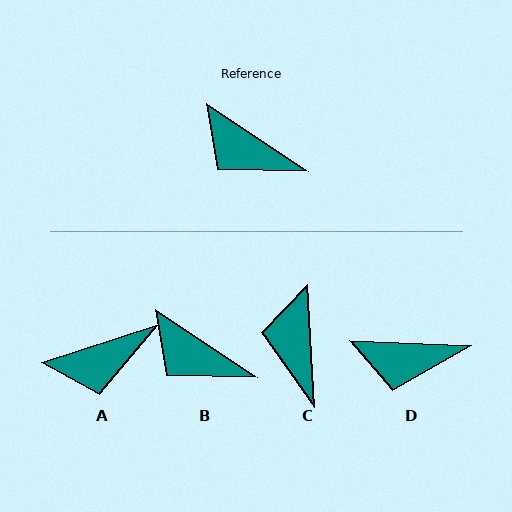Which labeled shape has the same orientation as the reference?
B.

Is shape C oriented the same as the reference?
No, it is off by about 54 degrees.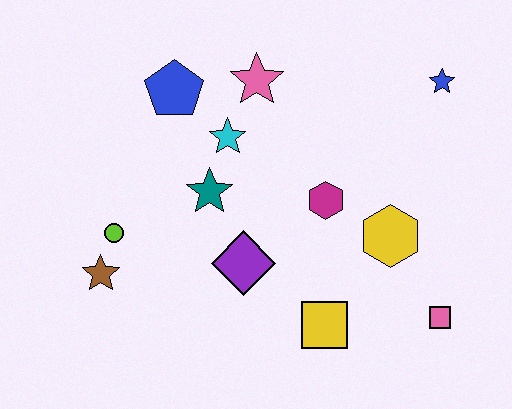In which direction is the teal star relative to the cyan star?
The teal star is below the cyan star.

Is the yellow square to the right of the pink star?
Yes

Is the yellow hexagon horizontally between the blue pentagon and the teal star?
No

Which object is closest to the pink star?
The cyan star is closest to the pink star.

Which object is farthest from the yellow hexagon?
The brown star is farthest from the yellow hexagon.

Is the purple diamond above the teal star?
No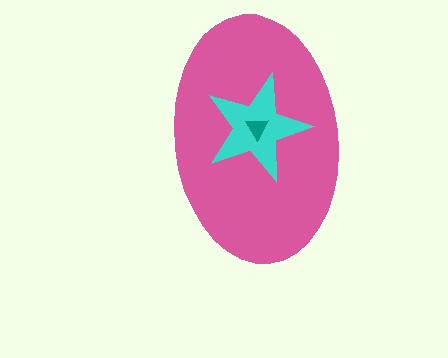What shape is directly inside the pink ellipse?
The cyan star.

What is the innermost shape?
The teal triangle.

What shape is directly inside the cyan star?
The teal triangle.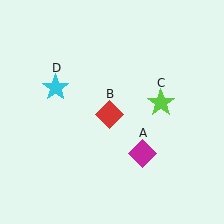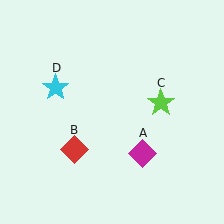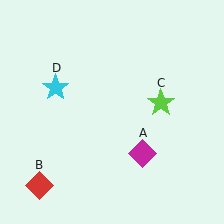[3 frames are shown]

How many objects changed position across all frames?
1 object changed position: red diamond (object B).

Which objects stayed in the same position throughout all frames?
Magenta diamond (object A) and lime star (object C) and cyan star (object D) remained stationary.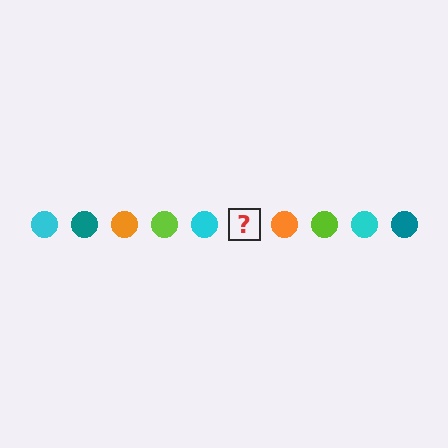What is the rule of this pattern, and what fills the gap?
The rule is that the pattern cycles through cyan, teal, orange, lime circles. The gap should be filled with a teal circle.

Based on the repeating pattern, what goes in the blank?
The blank should be a teal circle.